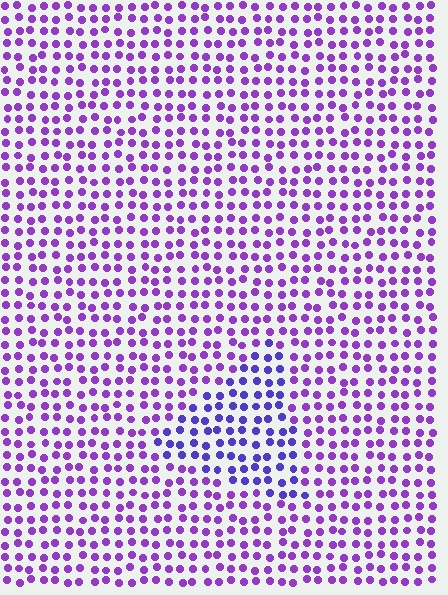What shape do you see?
I see a triangle.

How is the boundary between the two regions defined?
The boundary is defined purely by a slight shift in hue (about 28 degrees). Spacing, size, and orientation are identical on both sides.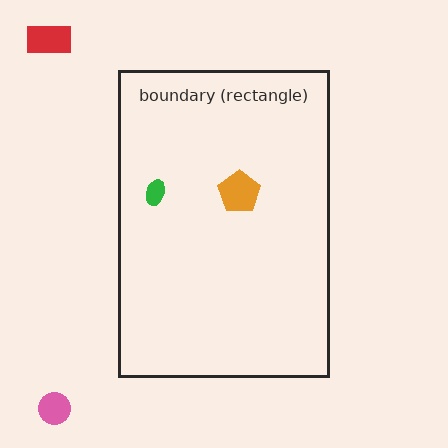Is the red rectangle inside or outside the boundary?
Outside.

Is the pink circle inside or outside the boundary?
Outside.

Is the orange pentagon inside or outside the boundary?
Inside.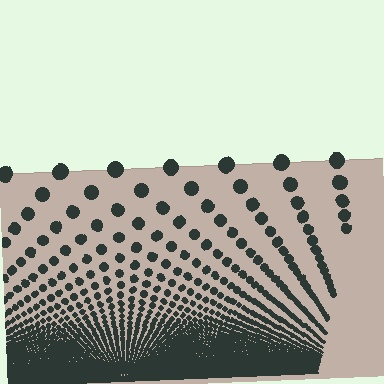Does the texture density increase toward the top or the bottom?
Density increases toward the bottom.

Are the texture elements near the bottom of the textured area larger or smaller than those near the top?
Smaller. The gradient is inverted — elements near the bottom are smaller and denser.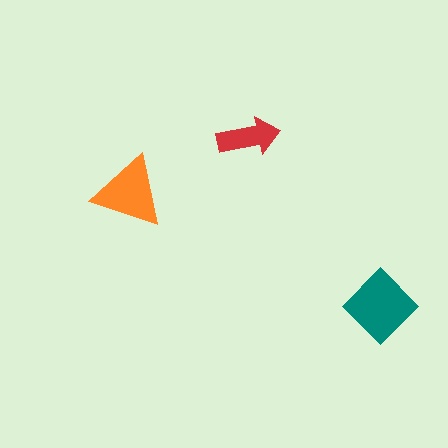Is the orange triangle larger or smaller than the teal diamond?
Smaller.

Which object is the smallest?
The red arrow.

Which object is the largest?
The teal diamond.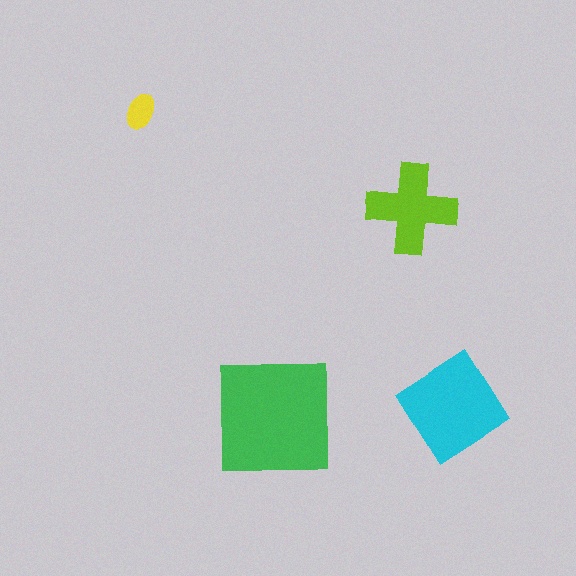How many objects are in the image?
There are 4 objects in the image.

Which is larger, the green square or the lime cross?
The green square.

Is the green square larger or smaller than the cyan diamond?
Larger.